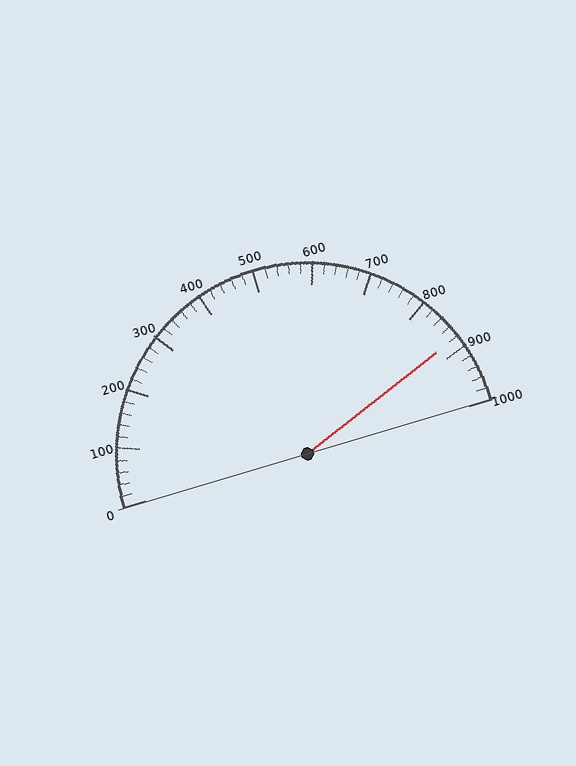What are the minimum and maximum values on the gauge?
The gauge ranges from 0 to 1000.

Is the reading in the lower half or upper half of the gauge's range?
The reading is in the upper half of the range (0 to 1000).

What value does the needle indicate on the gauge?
The needle indicates approximately 880.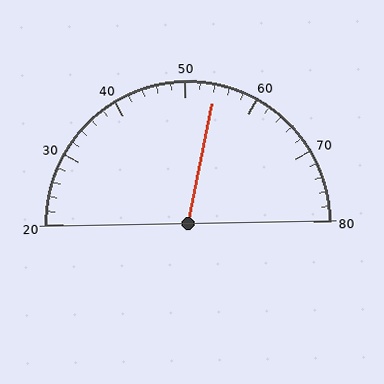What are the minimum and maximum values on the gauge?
The gauge ranges from 20 to 80.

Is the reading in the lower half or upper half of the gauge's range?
The reading is in the upper half of the range (20 to 80).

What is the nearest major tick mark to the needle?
The nearest major tick mark is 50.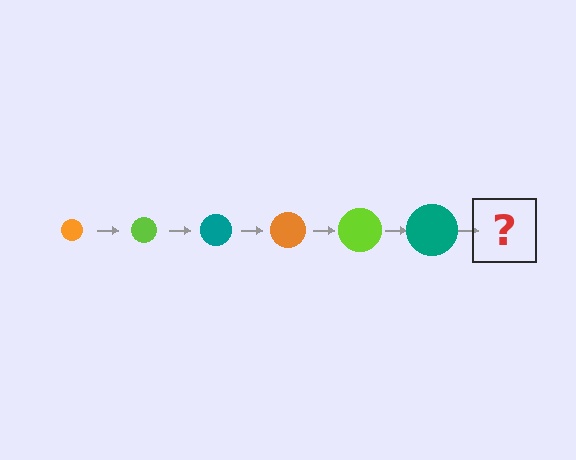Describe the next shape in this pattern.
It should be an orange circle, larger than the previous one.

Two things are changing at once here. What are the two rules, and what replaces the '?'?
The two rules are that the circle grows larger each step and the color cycles through orange, lime, and teal. The '?' should be an orange circle, larger than the previous one.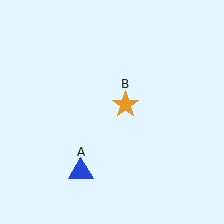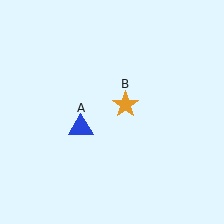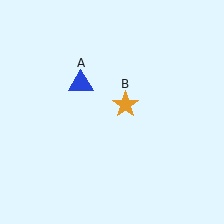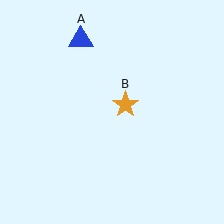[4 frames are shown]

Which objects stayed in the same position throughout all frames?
Orange star (object B) remained stationary.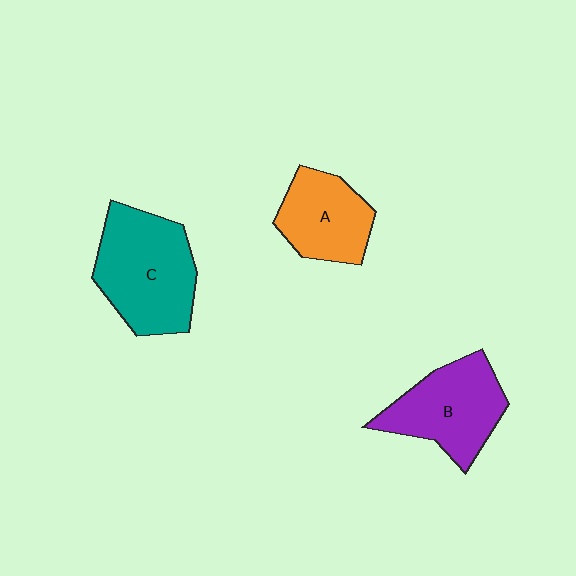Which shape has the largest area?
Shape C (teal).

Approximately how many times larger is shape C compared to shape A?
Approximately 1.5 times.